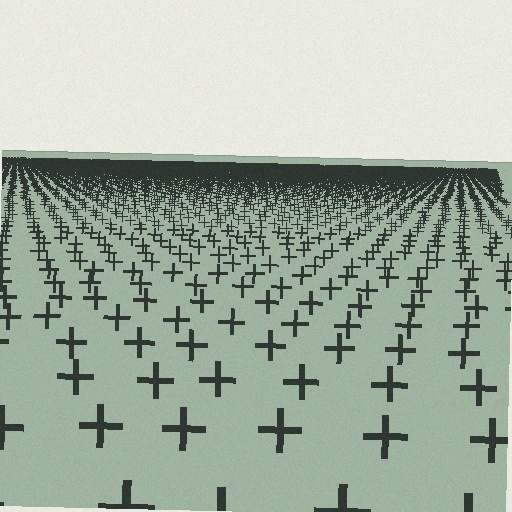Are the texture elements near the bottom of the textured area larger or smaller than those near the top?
Larger. Near the bottom, elements are closer to the viewer and appear at a bigger on-screen size.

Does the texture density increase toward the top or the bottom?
Density increases toward the top.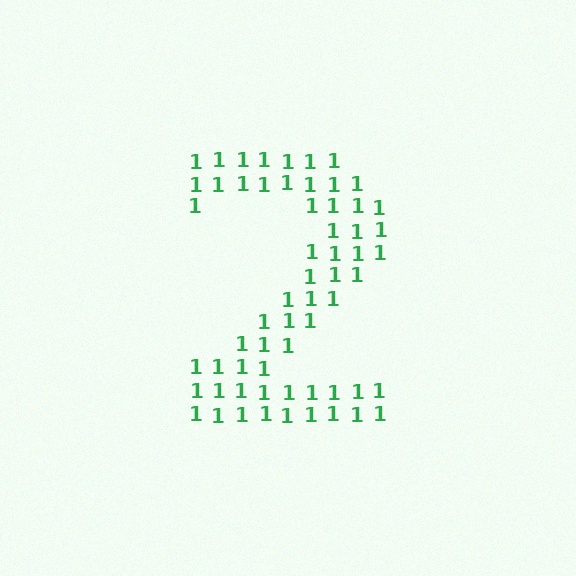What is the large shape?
The large shape is the digit 2.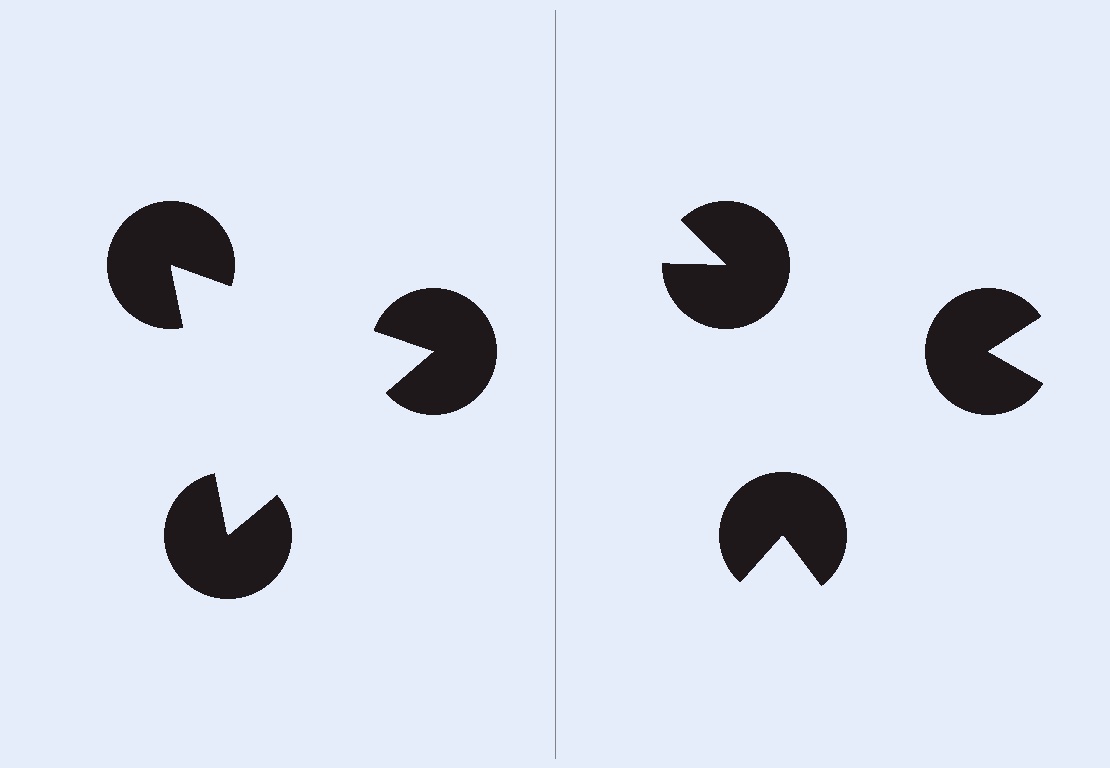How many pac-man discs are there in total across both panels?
6 — 3 on each side.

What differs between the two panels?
The pac-man discs are positioned identically on both sides; only the wedge orientations differ. On the left they align to a triangle; on the right they are misaligned.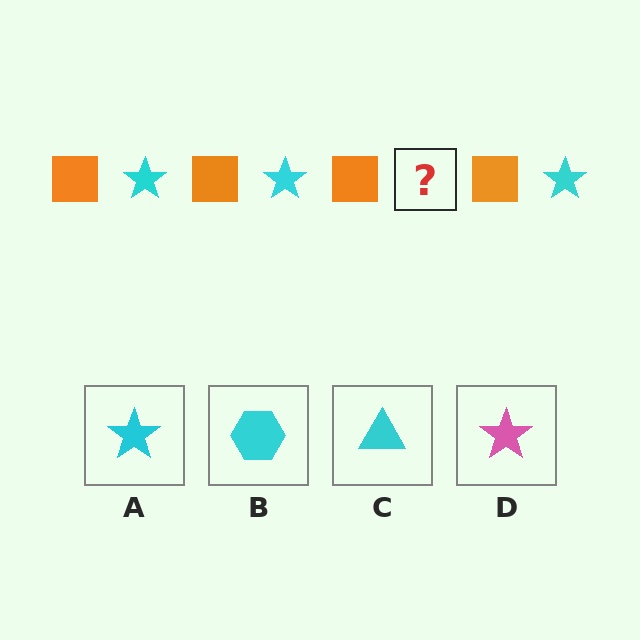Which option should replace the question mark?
Option A.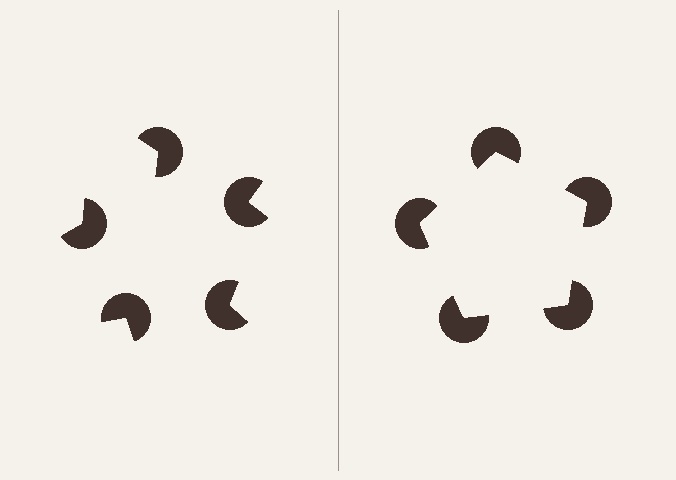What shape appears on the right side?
An illusory pentagon.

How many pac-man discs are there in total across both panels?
10 — 5 on each side.